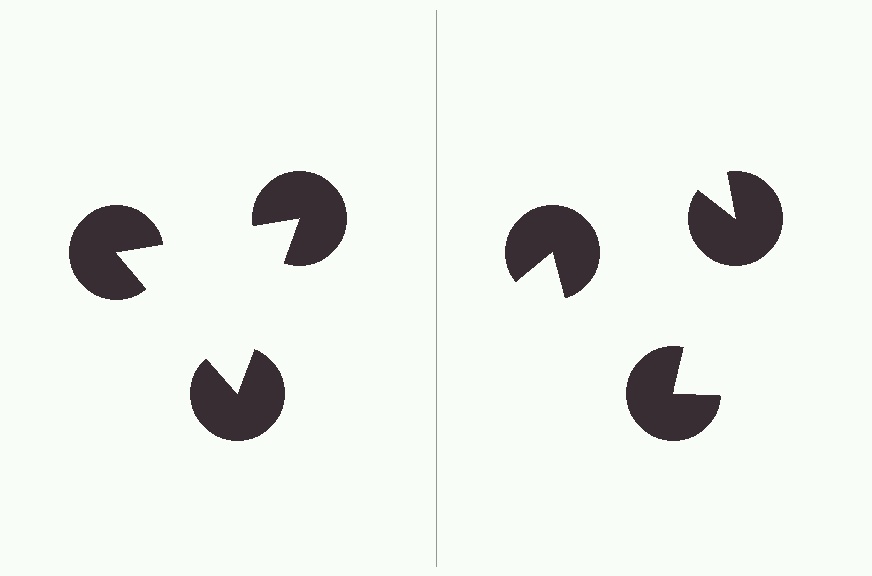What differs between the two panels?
The pac-man discs are positioned identically on both sides; only the wedge orientations differ. On the left they align to a triangle; on the right they are misaligned.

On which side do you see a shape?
An illusory triangle appears on the left side. On the right side the wedge cuts are rotated, so no coherent shape forms.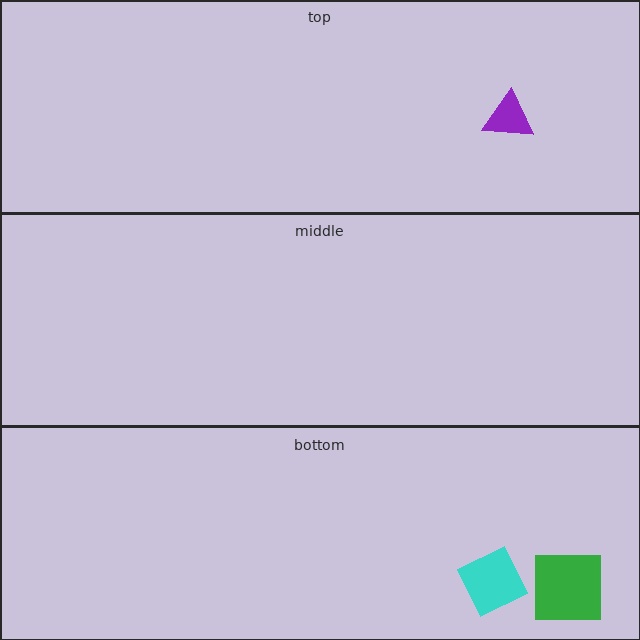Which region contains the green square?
The bottom region.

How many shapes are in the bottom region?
2.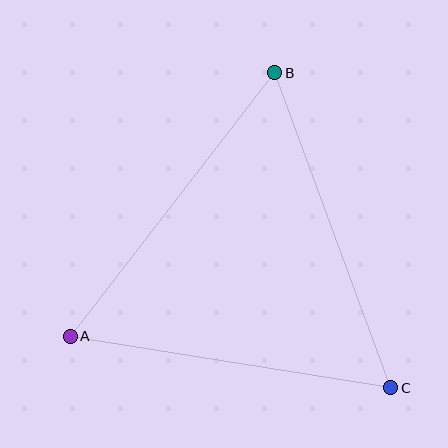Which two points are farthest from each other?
Points B and C are farthest from each other.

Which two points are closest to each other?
Points A and C are closest to each other.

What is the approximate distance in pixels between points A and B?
The distance between A and B is approximately 334 pixels.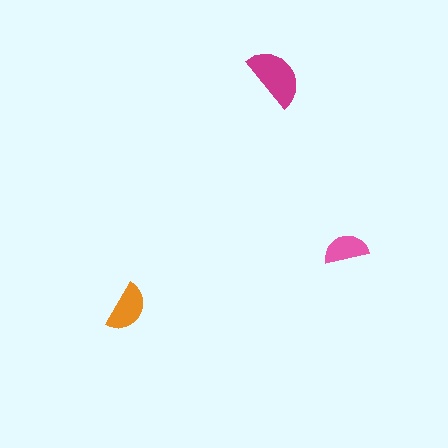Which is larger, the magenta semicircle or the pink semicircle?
The magenta one.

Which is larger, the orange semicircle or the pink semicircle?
The orange one.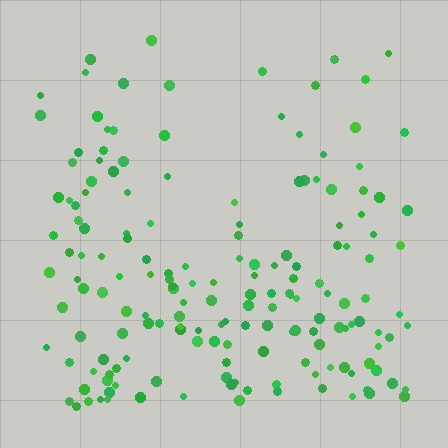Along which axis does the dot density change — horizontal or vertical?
Vertical.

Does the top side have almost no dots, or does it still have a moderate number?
Still a moderate number, just noticeably fewer than the bottom.